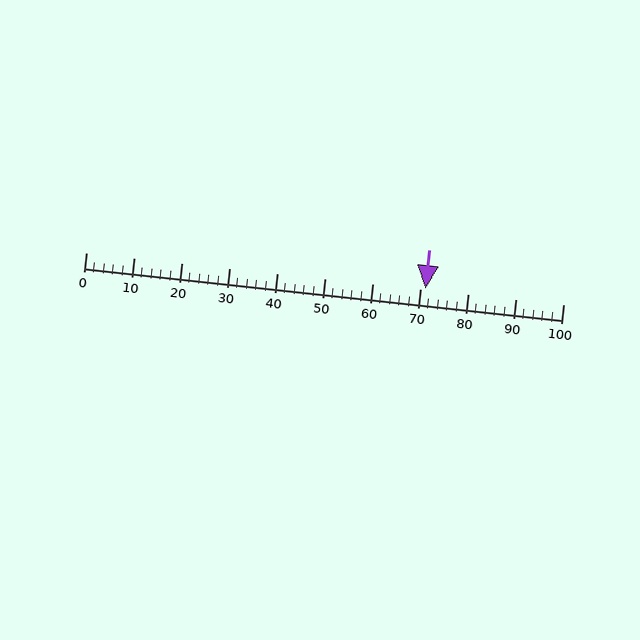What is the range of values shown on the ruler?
The ruler shows values from 0 to 100.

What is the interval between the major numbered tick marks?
The major tick marks are spaced 10 units apart.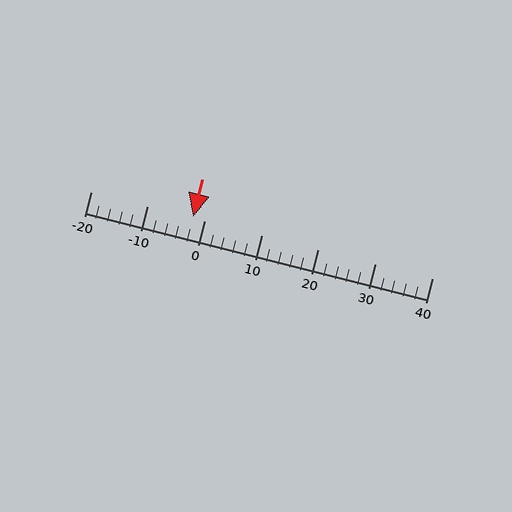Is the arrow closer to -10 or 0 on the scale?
The arrow is closer to 0.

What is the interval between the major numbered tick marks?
The major tick marks are spaced 10 units apart.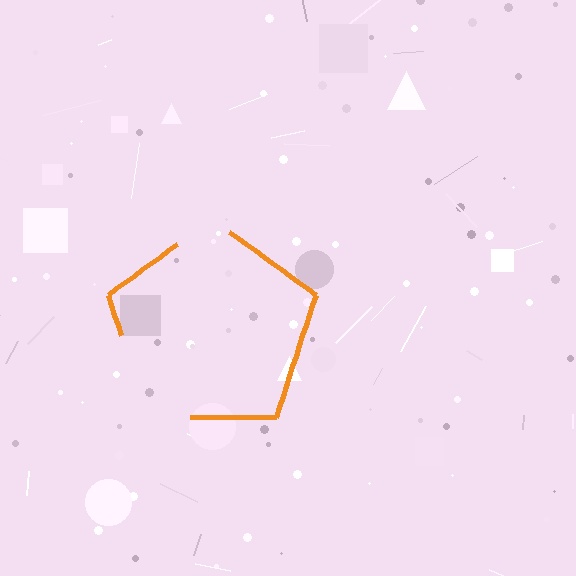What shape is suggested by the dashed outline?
The dashed outline suggests a pentagon.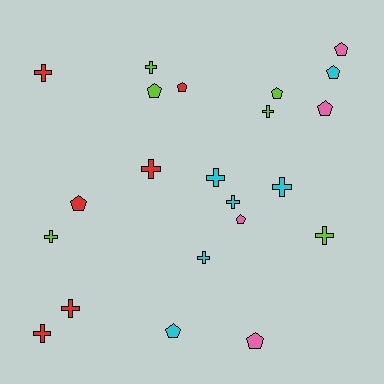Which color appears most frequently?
Lime, with 6 objects.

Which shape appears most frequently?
Cross, with 12 objects.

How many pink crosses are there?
There are no pink crosses.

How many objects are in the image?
There are 22 objects.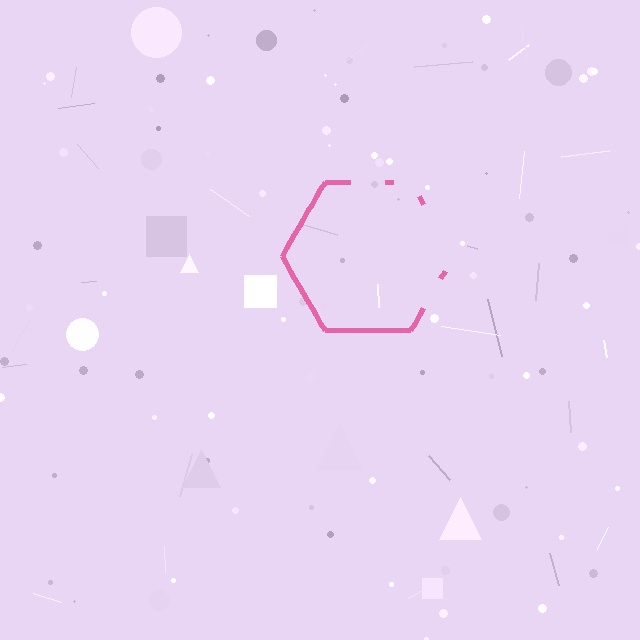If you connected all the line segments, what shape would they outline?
They would outline a hexagon.